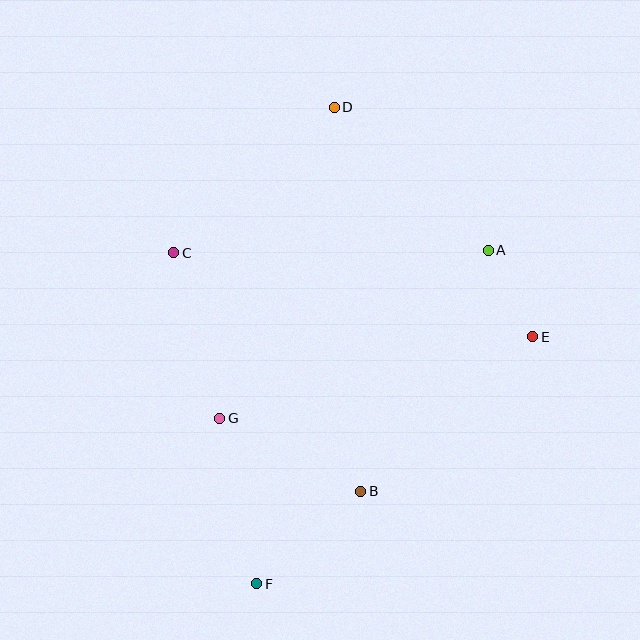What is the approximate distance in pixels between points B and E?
The distance between B and E is approximately 231 pixels.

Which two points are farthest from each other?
Points D and F are farthest from each other.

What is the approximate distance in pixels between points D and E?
The distance between D and E is approximately 303 pixels.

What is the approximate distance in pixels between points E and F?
The distance between E and F is approximately 371 pixels.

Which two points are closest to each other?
Points A and E are closest to each other.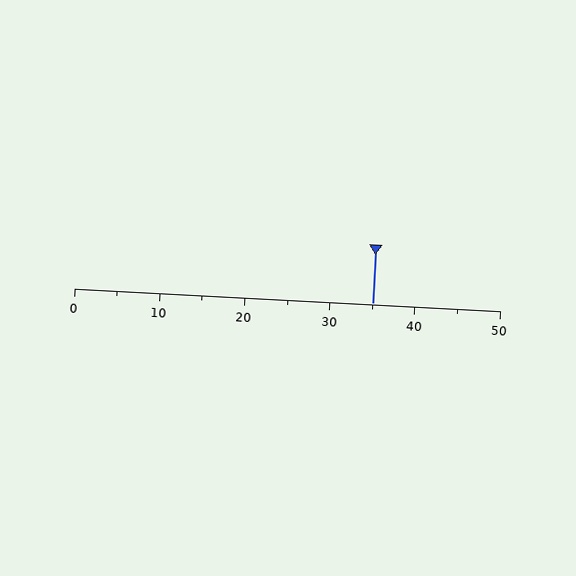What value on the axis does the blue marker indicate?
The marker indicates approximately 35.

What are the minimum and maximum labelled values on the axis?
The axis runs from 0 to 50.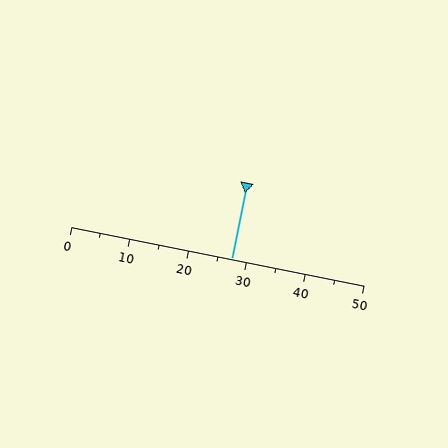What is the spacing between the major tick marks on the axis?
The major ticks are spaced 10 apart.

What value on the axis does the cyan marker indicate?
The marker indicates approximately 27.5.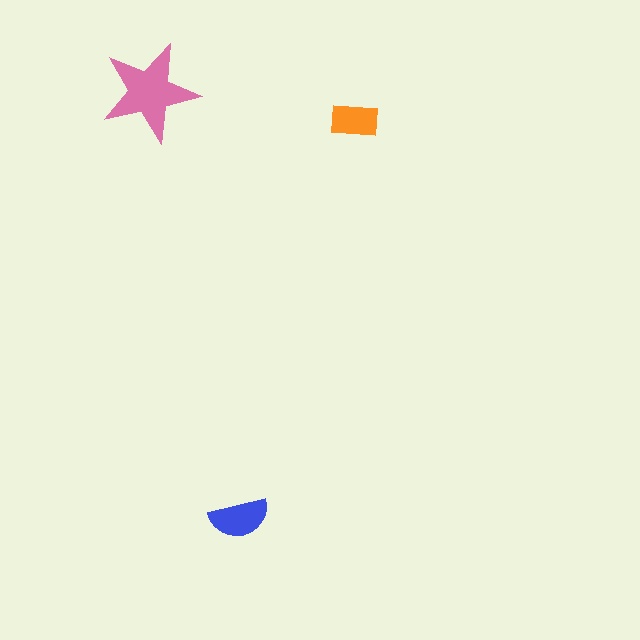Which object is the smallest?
The orange rectangle.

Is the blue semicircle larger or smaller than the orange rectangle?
Larger.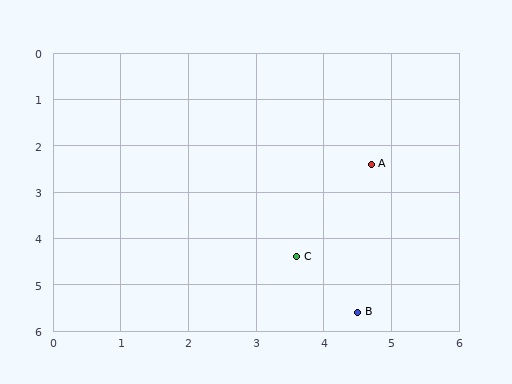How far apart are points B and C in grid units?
Points B and C are about 1.5 grid units apart.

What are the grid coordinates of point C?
Point C is at approximately (3.6, 4.4).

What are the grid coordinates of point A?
Point A is at approximately (4.7, 2.4).